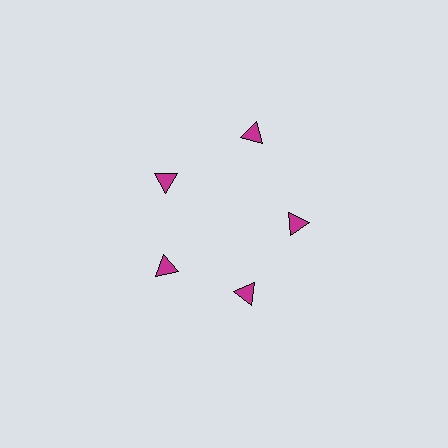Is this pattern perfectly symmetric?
No. The 5 magenta triangles are arranged in a ring, but one element near the 1 o'clock position is pushed outward from the center, breaking the 5-fold rotational symmetry.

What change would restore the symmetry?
The symmetry would be restored by moving it inward, back onto the ring so that all 5 triangles sit at equal angles and equal distance from the center.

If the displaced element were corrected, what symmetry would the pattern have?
It would have 5-fold rotational symmetry — the pattern would map onto itself every 72 degrees.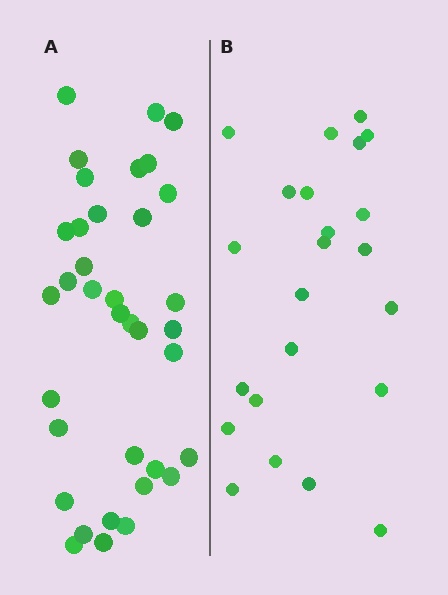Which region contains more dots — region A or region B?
Region A (the left region) has more dots.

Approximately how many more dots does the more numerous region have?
Region A has approximately 15 more dots than region B.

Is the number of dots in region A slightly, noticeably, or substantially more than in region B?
Region A has substantially more. The ratio is roughly 1.6 to 1.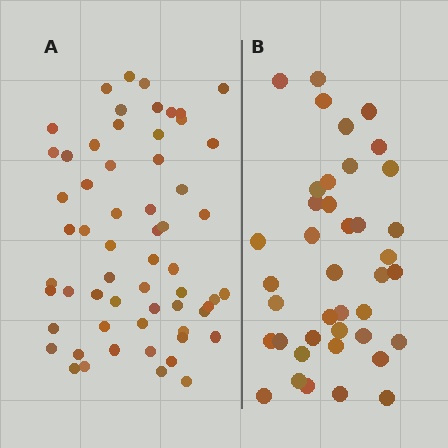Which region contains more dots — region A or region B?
Region A (the left region) has more dots.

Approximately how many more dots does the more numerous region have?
Region A has approximately 20 more dots than region B.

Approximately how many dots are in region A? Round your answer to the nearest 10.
About 60 dots.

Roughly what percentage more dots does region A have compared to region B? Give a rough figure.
About 50% more.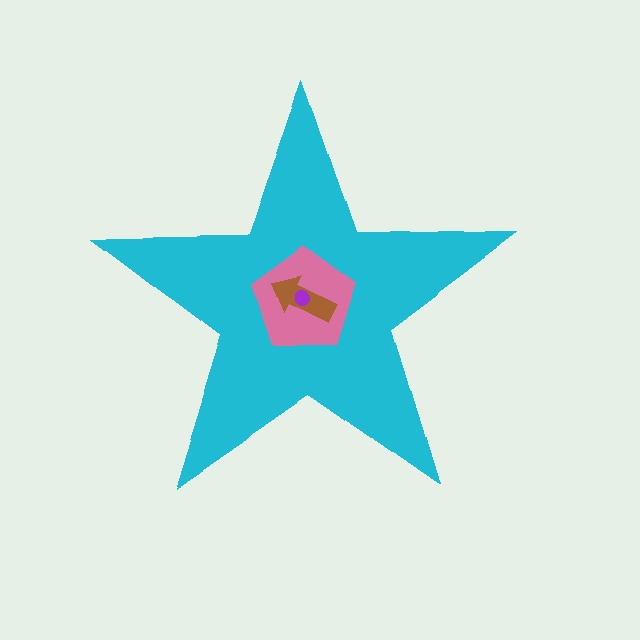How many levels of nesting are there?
4.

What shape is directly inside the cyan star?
The pink pentagon.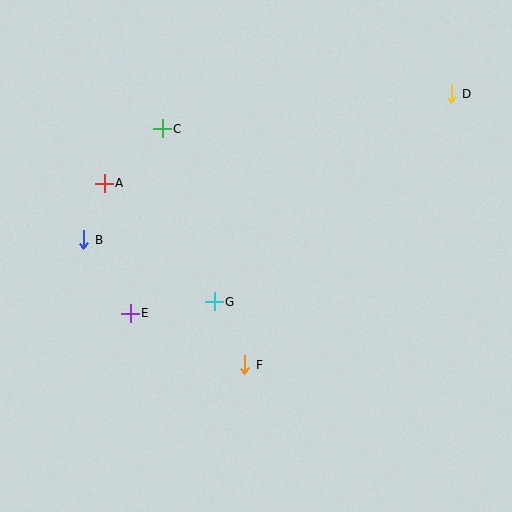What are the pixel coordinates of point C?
Point C is at (162, 129).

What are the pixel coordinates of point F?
Point F is at (245, 365).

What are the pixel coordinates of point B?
Point B is at (84, 240).